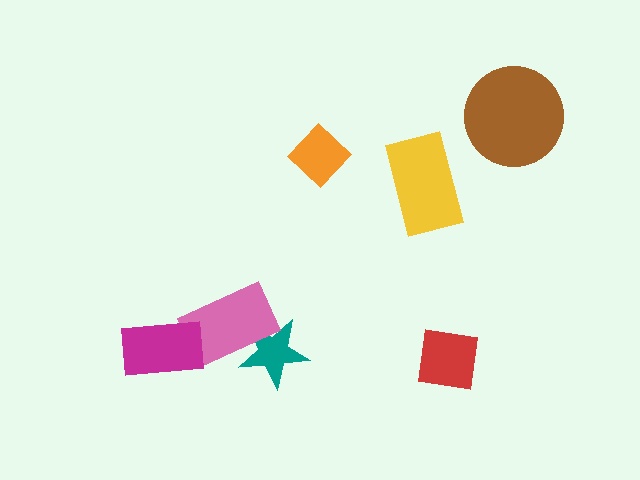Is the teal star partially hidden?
Yes, it is partially covered by another shape.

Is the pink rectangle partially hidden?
Yes, it is partially covered by another shape.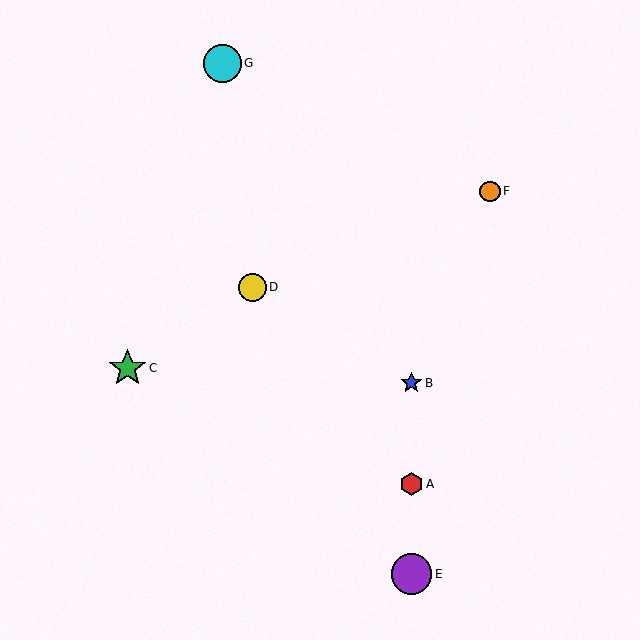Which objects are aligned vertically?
Objects A, B, E are aligned vertically.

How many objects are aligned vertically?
3 objects (A, B, E) are aligned vertically.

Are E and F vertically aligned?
No, E is at x≈411 and F is at x≈490.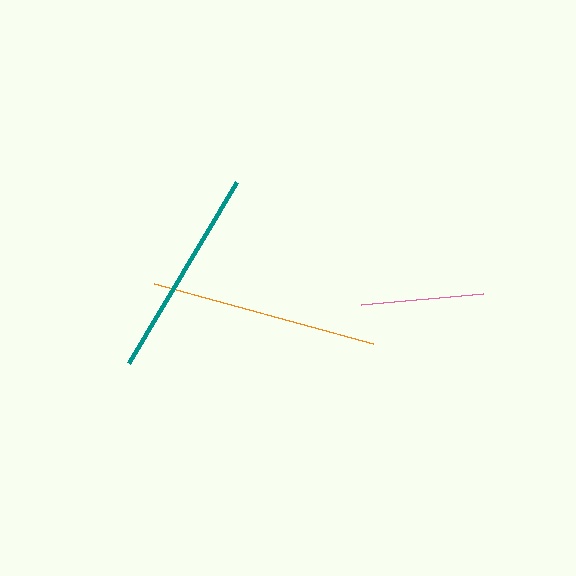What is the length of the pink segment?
The pink segment is approximately 123 pixels long.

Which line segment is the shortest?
The pink line is the shortest at approximately 123 pixels.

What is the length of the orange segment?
The orange segment is approximately 227 pixels long.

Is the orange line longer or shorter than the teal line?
The orange line is longer than the teal line.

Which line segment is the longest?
The orange line is the longest at approximately 227 pixels.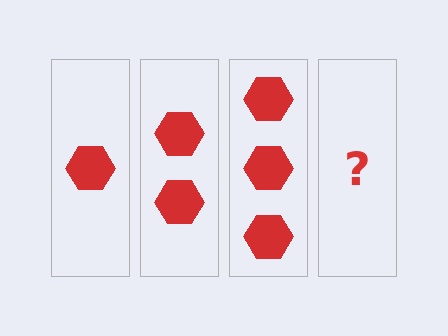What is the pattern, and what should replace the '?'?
The pattern is that each step adds one more hexagon. The '?' should be 4 hexagons.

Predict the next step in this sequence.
The next step is 4 hexagons.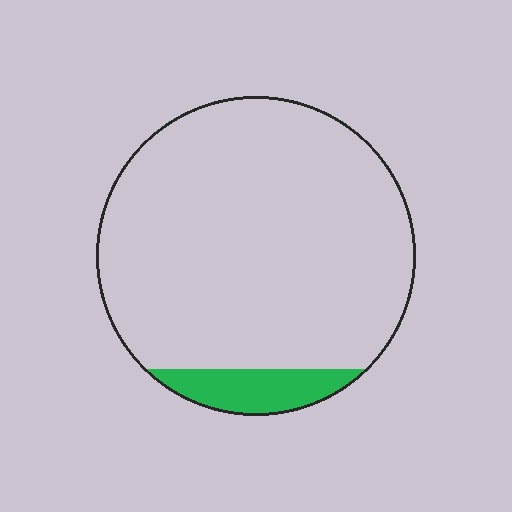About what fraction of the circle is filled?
About one tenth (1/10).